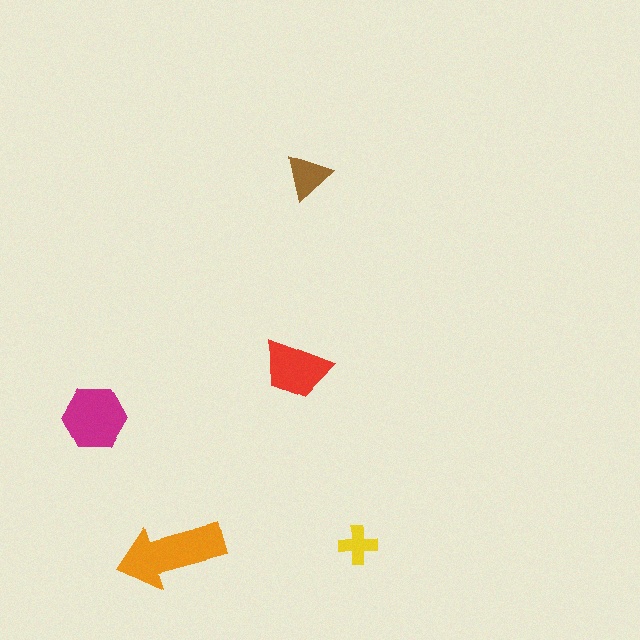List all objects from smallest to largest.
The yellow cross, the brown triangle, the red trapezoid, the magenta hexagon, the orange arrow.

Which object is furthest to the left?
The magenta hexagon is leftmost.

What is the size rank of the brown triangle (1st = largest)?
4th.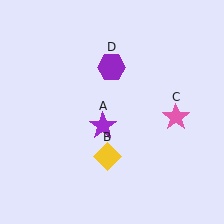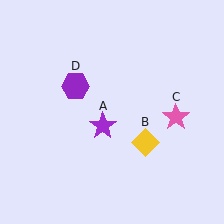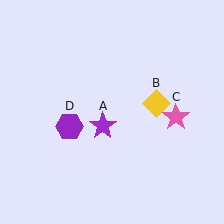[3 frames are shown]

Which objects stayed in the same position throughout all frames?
Purple star (object A) and pink star (object C) remained stationary.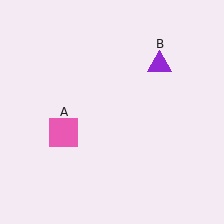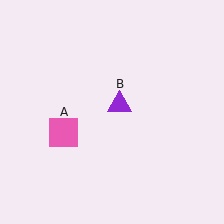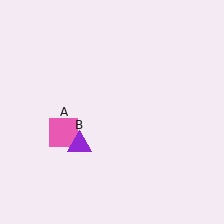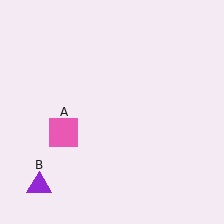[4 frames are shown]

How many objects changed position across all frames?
1 object changed position: purple triangle (object B).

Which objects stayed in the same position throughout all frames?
Pink square (object A) remained stationary.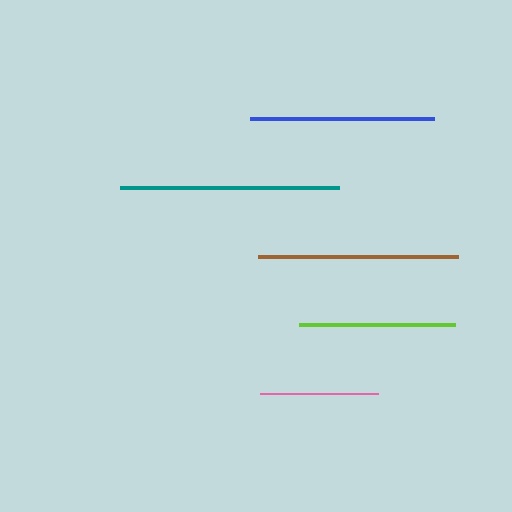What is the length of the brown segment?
The brown segment is approximately 201 pixels long.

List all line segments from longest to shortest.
From longest to shortest: teal, brown, blue, lime, pink.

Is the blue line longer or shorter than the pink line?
The blue line is longer than the pink line.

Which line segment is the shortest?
The pink line is the shortest at approximately 118 pixels.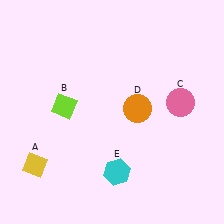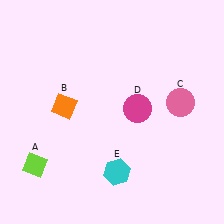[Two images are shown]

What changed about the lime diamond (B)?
In Image 1, B is lime. In Image 2, it changed to orange.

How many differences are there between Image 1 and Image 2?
There are 3 differences between the two images.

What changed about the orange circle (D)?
In Image 1, D is orange. In Image 2, it changed to magenta.